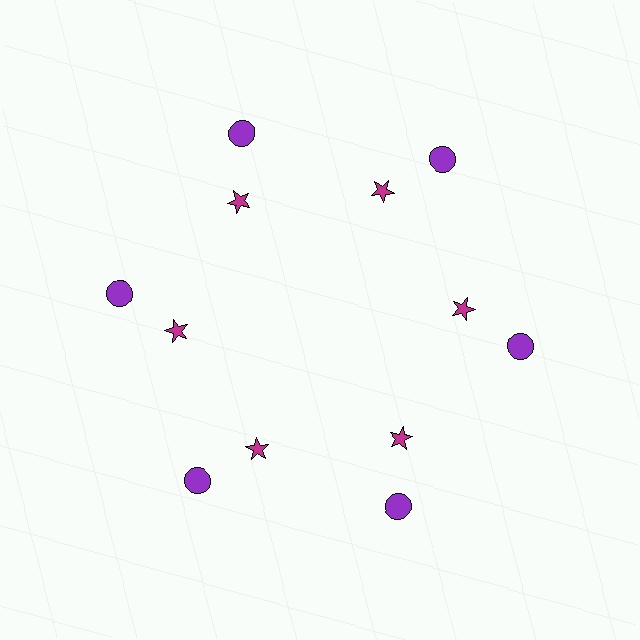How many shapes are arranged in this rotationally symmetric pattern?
There are 12 shapes, arranged in 6 groups of 2.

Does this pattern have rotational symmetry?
Yes, this pattern has 6-fold rotational symmetry. It looks the same after rotating 60 degrees around the center.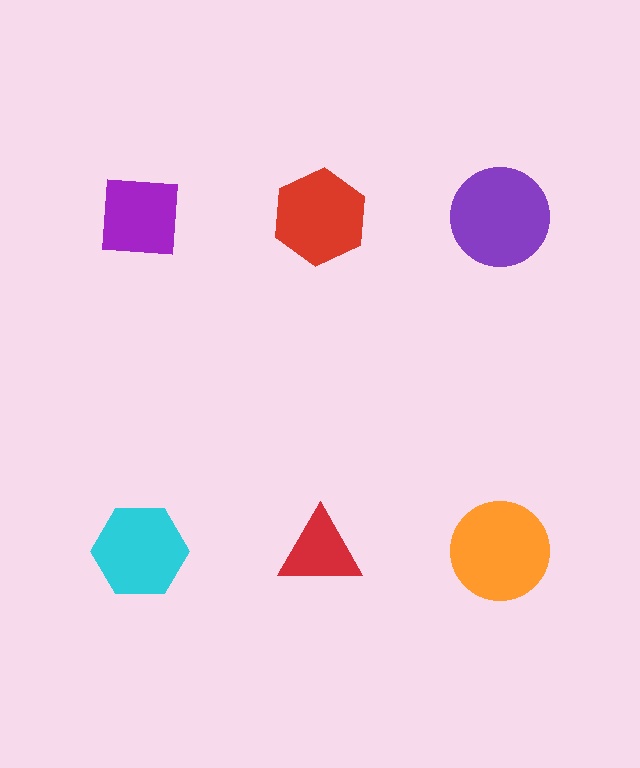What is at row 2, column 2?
A red triangle.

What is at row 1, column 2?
A red hexagon.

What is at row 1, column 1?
A purple square.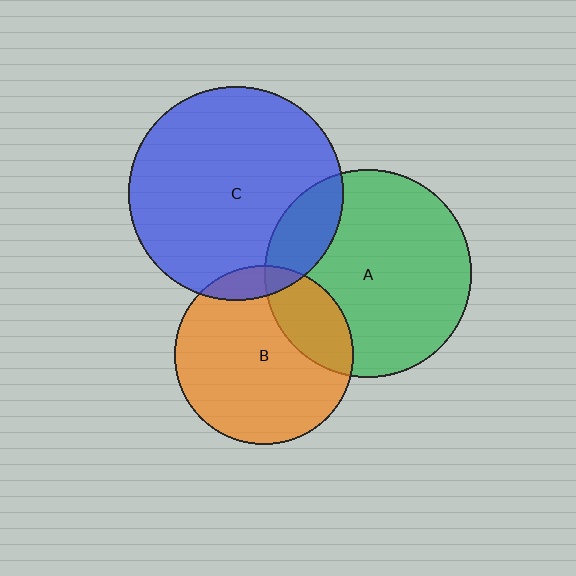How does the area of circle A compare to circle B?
Approximately 1.3 times.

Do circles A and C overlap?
Yes.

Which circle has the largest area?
Circle C (blue).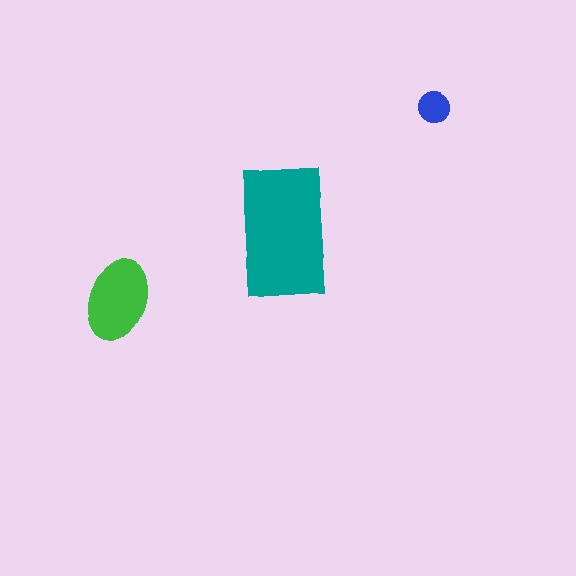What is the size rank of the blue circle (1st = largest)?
3rd.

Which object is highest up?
The blue circle is topmost.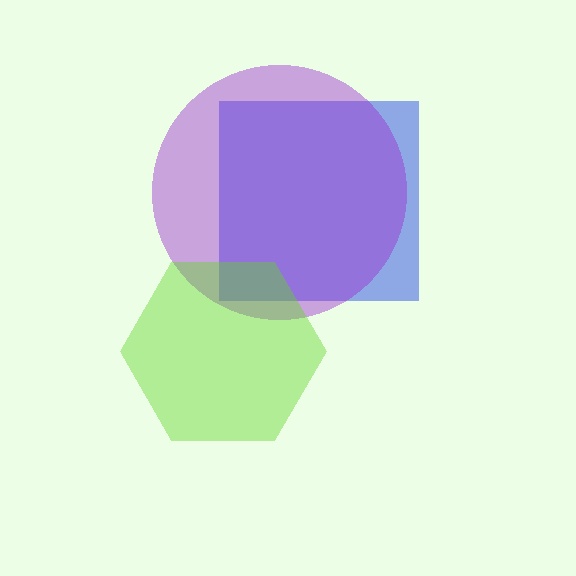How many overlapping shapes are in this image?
There are 3 overlapping shapes in the image.